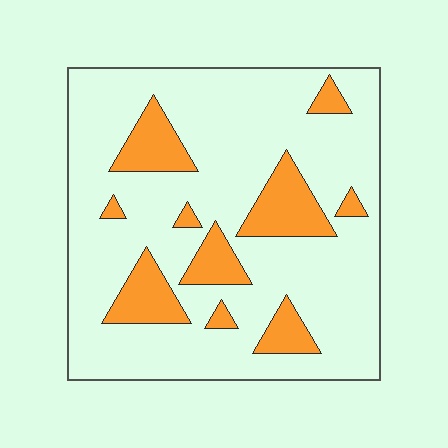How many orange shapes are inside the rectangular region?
10.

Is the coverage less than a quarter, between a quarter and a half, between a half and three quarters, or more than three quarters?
Less than a quarter.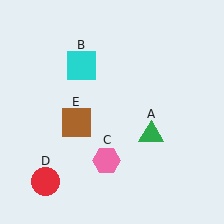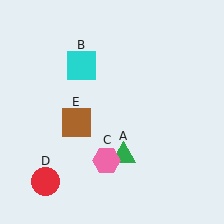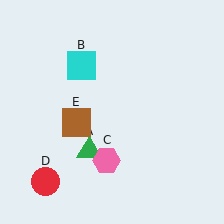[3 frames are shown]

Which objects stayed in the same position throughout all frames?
Cyan square (object B) and pink hexagon (object C) and red circle (object D) and brown square (object E) remained stationary.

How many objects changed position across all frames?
1 object changed position: green triangle (object A).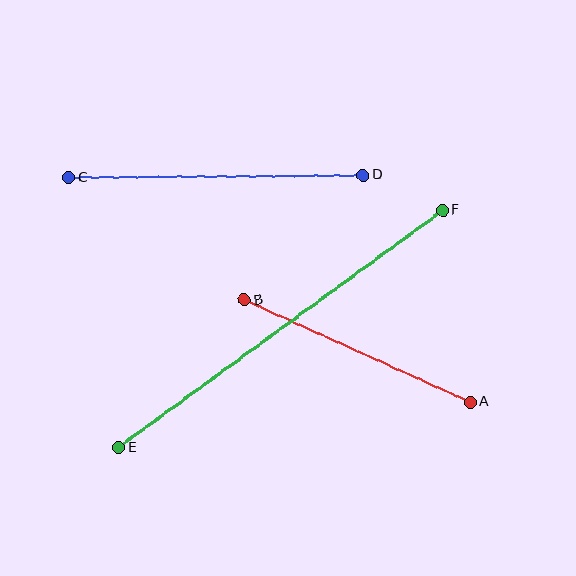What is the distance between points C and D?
The distance is approximately 294 pixels.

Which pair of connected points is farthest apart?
Points E and F are farthest apart.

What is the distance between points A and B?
The distance is approximately 248 pixels.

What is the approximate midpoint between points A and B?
The midpoint is at approximately (357, 351) pixels.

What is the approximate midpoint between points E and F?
The midpoint is at approximately (281, 329) pixels.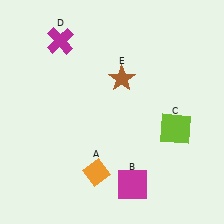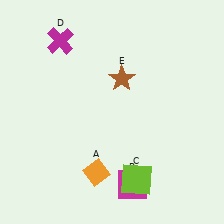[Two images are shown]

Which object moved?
The lime square (C) moved down.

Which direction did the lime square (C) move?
The lime square (C) moved down.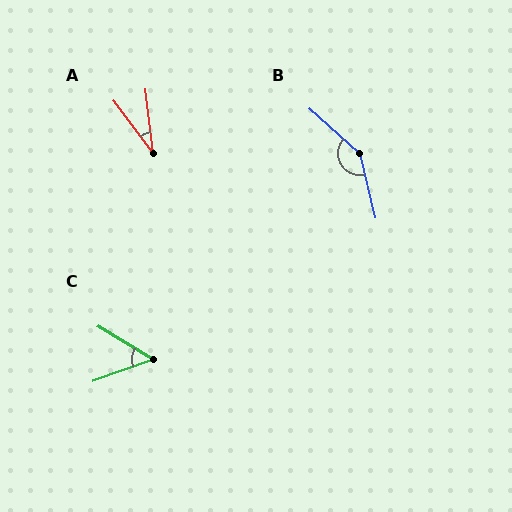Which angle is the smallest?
A, at approximately 30 degrees.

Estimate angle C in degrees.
Approximately 51 degrees.